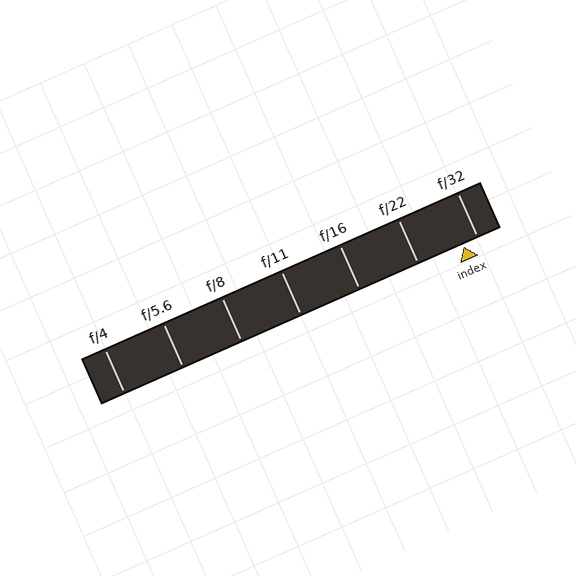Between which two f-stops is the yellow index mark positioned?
The index mark is between f/22 and f/32.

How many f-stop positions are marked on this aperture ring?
There are 7 f-stop positions marked.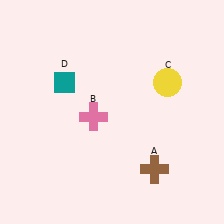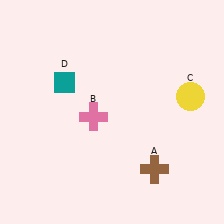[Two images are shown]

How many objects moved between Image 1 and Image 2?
1 object moved between the two images.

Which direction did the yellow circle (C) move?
The yellow circle (C) moved right.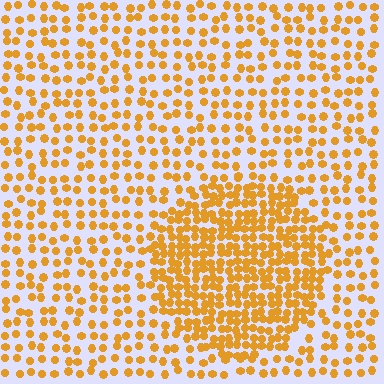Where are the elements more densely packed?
The elements are more densely packed inside the circle boundary.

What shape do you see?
I see a circle.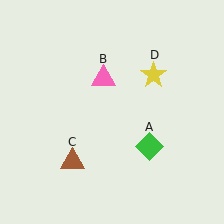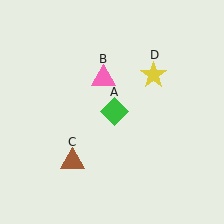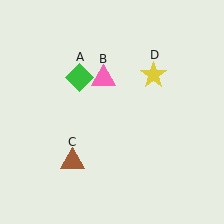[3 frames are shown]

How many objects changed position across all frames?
1 object changed position: green diamond (object A).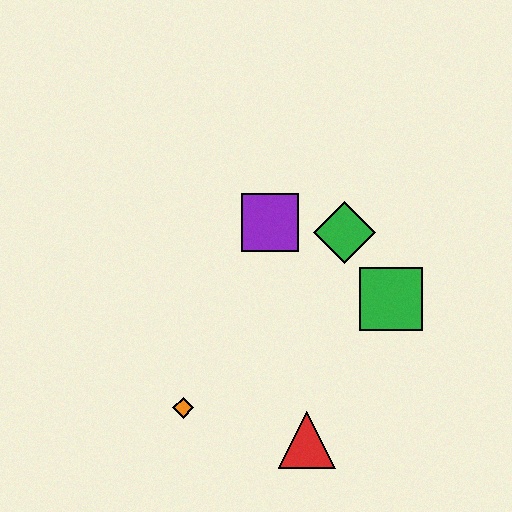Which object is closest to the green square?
The green diamond is closest to the green square.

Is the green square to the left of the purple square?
No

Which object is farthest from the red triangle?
The purple square is farthest from the red triangle.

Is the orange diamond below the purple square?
Yes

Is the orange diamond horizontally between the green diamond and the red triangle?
No